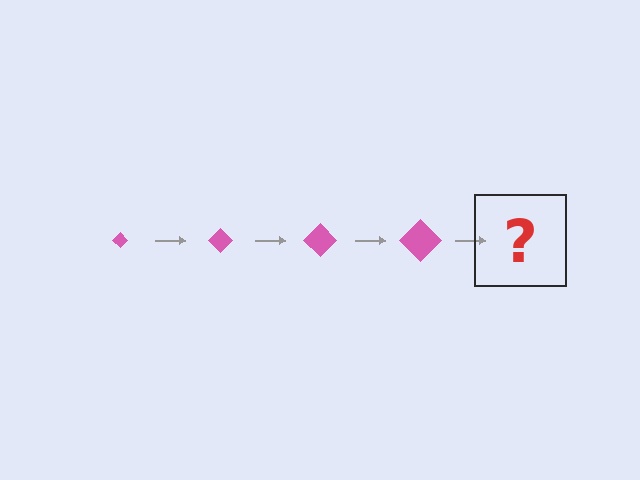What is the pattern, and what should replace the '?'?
The pattern is that the diamond gets progressively larger each step. The '?' should be a pink diamond, larger than the previous one.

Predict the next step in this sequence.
The next step is a pink diamond, larger than the previous one.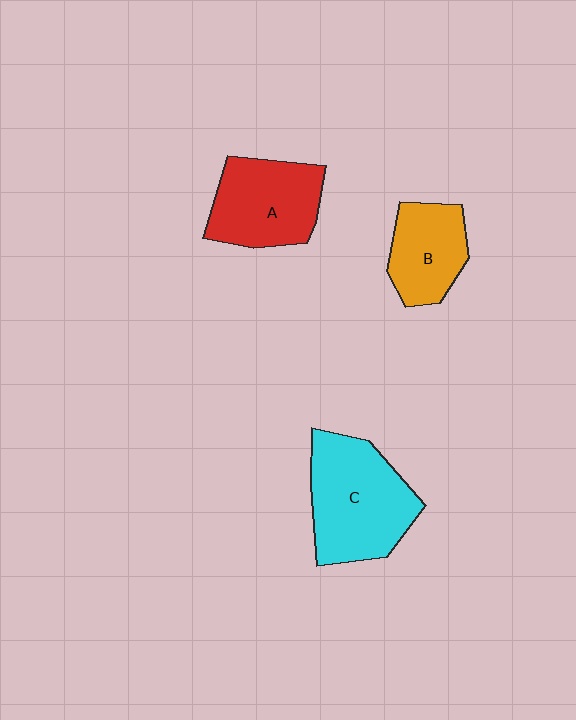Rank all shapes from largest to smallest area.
From largest to smallest: C (cyan), A (red), B (orange).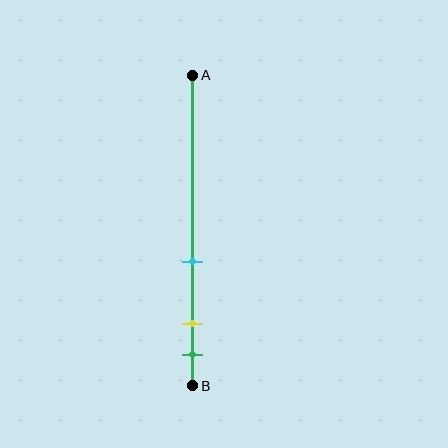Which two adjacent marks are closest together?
The yellow and green marks are the closest adjacent pair.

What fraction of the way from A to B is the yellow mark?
The yellow mark is approximately 80% (0.8) of the way from A to B.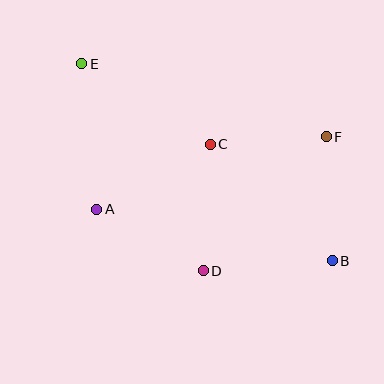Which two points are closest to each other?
Points C and F are closest to each other.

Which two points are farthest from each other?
Points B and E are farthest from each other.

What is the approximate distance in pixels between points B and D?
The distance between B and D is approximately 129 pixels.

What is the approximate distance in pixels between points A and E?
The distance between A and E is approximately 146 pixels.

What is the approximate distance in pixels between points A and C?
The distance between A and C is approximately 130 pixels.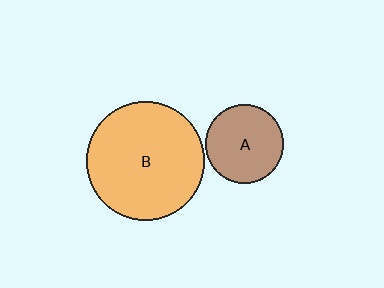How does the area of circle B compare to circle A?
Approximately 2.3 times.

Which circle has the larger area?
Circle B (orange).